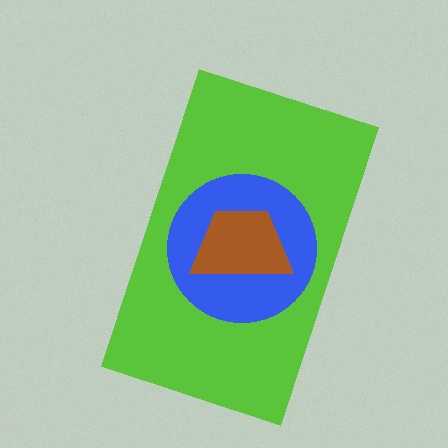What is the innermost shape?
The brown trapezoid.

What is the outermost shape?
The lime rectangle.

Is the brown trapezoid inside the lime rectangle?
Yes.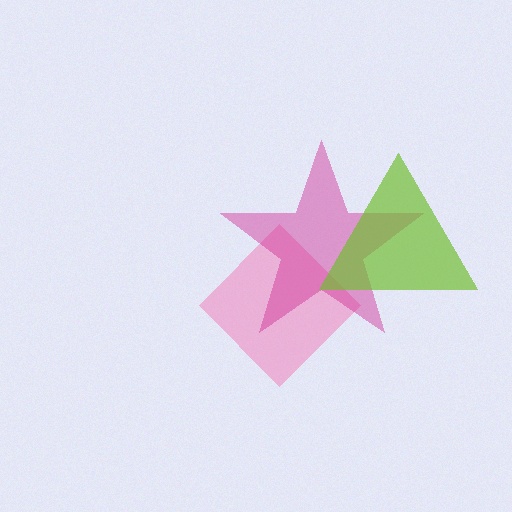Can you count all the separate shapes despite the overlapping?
Yes, there are 3 separate shapes.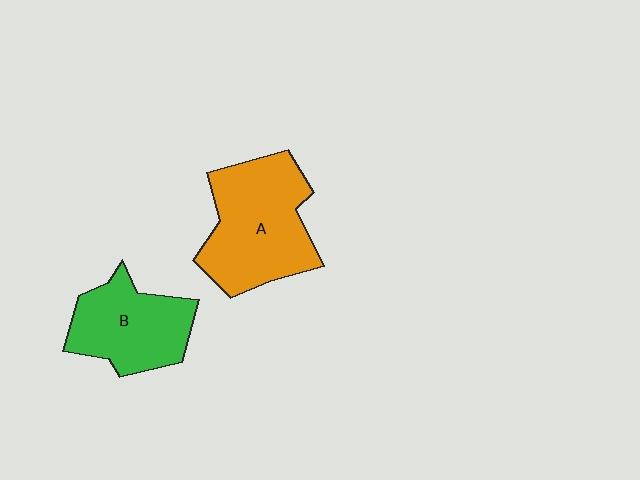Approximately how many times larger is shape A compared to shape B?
Approximately 1.3 times.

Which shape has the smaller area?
Shape B (green).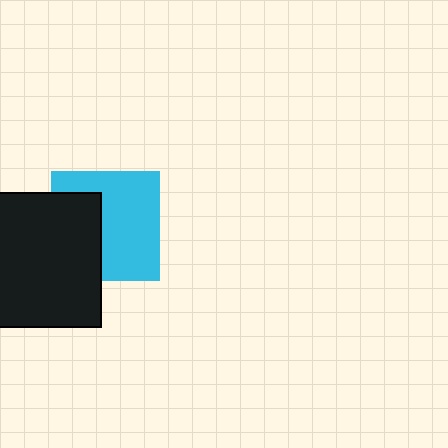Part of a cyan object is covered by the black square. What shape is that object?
It is a square.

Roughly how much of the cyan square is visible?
About half of it is visible (roughly 62%).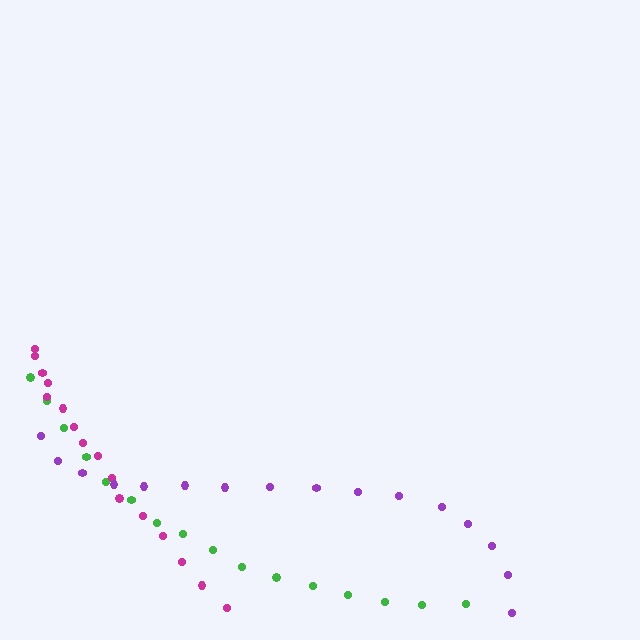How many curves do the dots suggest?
There are 3 distinct paths.